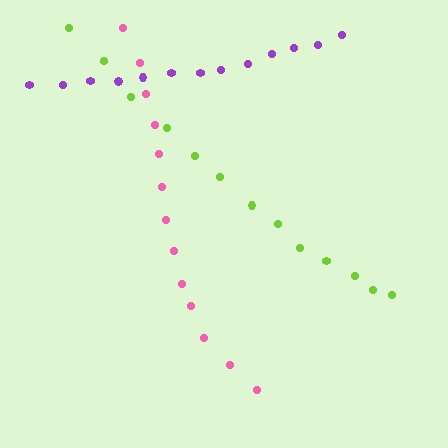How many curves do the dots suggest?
There are 3 distinct paths.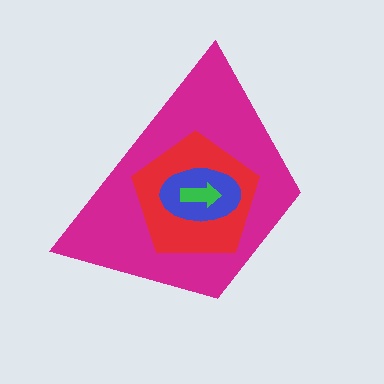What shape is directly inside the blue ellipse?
The green arrow.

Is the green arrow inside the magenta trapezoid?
Yes.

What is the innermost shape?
The green arrow.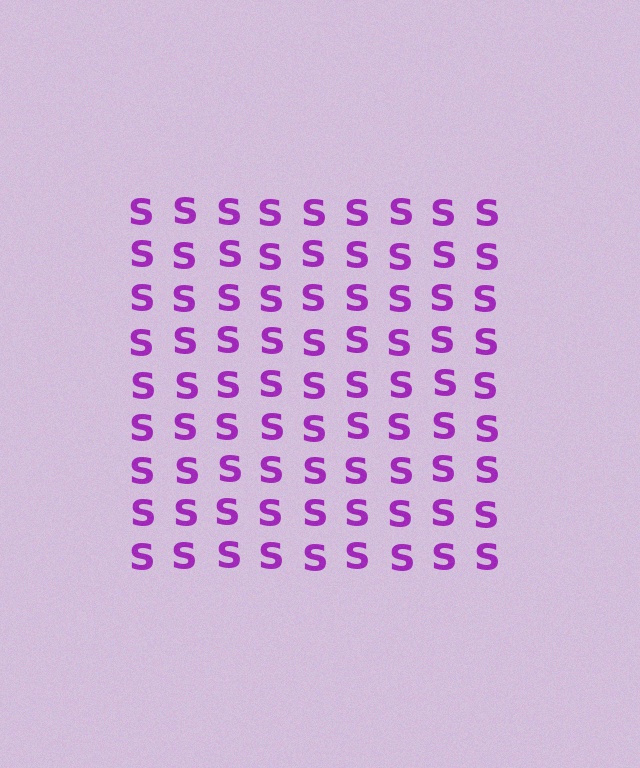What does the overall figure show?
The overall figure shows a square.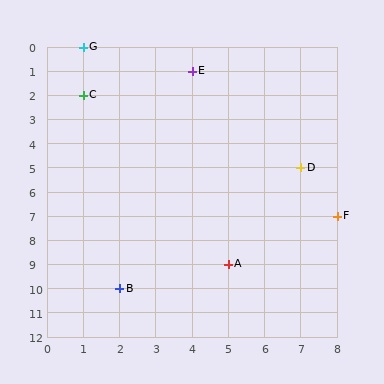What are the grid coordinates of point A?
Point A is at grid coordinates (5, 9).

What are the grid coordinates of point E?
Point E is at grid coordinates (4, 1).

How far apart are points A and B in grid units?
Points A and B are 3 columns and 1 row apart (about 3.2 grid units diagonally).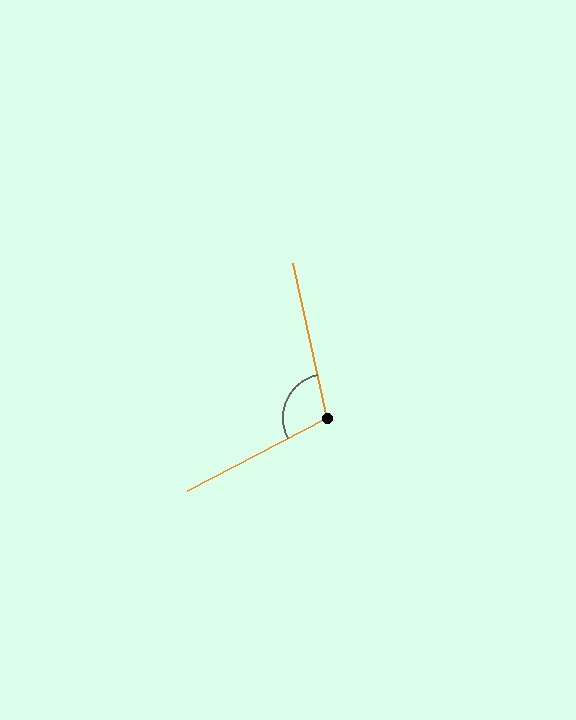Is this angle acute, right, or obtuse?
It is obtuse.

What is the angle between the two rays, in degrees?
Approximately 105 degrees.